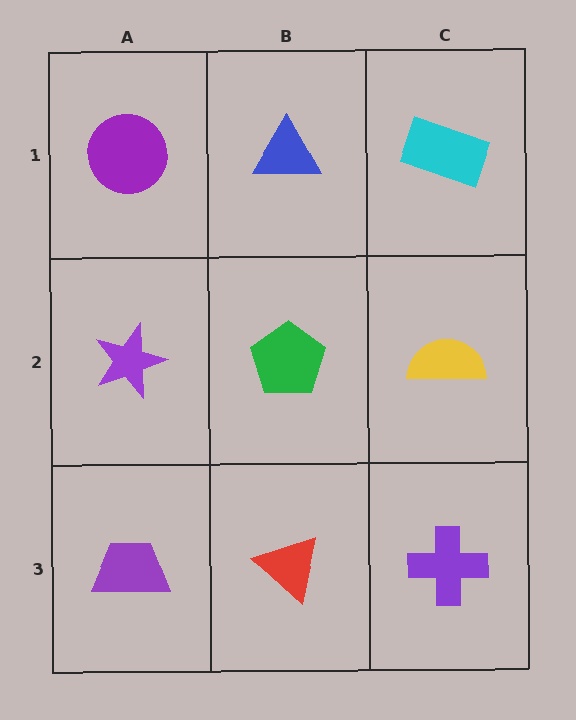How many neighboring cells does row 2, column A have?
3.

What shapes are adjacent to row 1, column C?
A yellow semicircle (row 2, column C), a blue triangle (row 1, column B).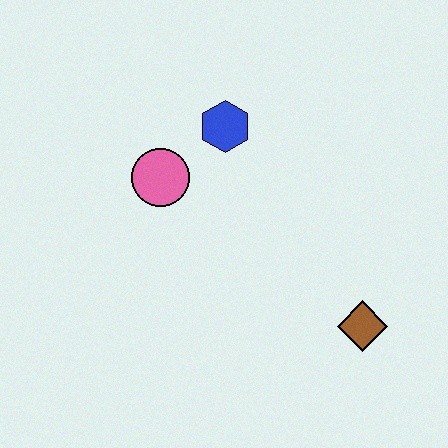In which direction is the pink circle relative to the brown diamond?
The pink circle is to the left of the brown diamond.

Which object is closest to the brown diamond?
The blue hexagon is closest to the brown diamond.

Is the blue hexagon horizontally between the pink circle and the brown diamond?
Yes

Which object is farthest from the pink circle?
The brown diamond is farthest from the pink circle.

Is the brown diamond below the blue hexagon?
Yes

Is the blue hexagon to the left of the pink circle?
No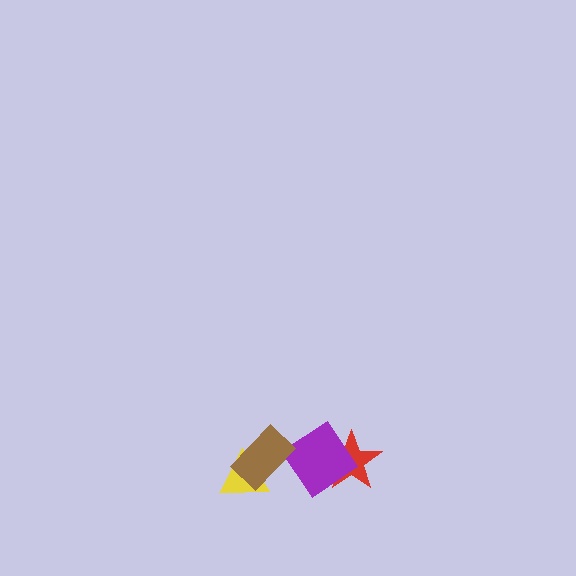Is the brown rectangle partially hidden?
No, no other shape covers it.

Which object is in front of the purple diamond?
The brown rectangle is in front of the purple diamond.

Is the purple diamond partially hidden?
Yes, it is partially covered by another shape.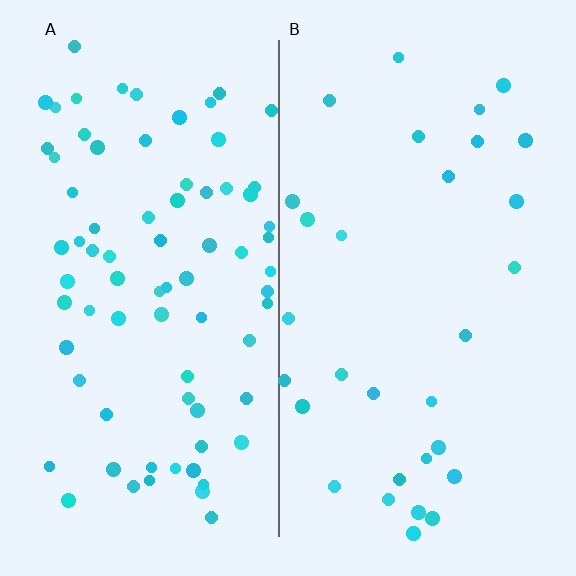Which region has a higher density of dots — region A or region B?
A (the left).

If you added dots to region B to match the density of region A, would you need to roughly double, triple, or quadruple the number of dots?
Approximately triple.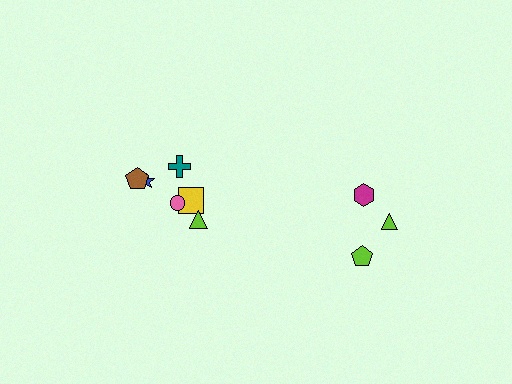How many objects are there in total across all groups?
There are 9 objects.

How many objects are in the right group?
There are 3 objects.